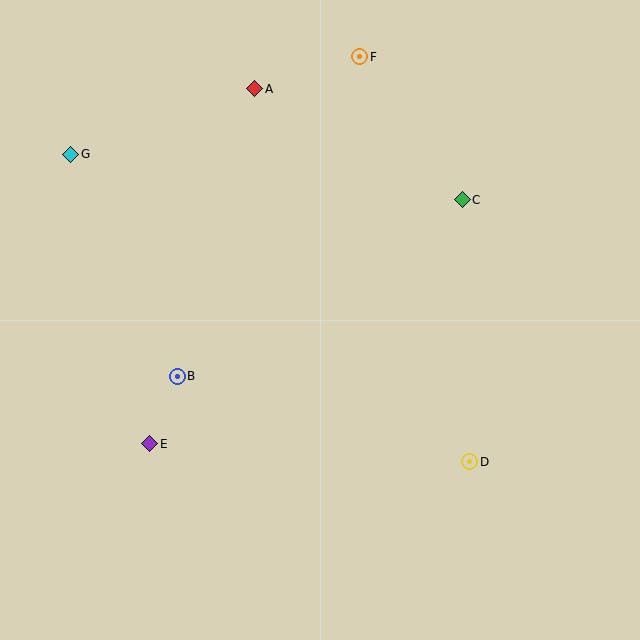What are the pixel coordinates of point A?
Point A is at (255, 89).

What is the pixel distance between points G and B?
The distance between G and B is 246 pixels.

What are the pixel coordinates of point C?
Point C is at (462, 200).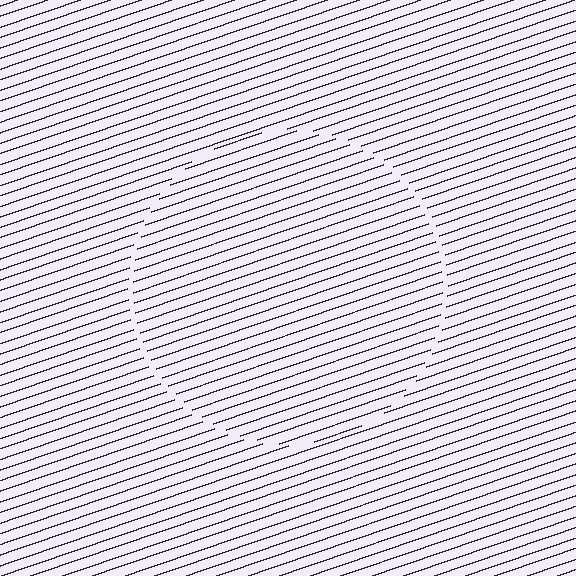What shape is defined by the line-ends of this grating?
An illusory circle. The interior of the shape contains the same grating, shifted by half a period — the contour is defined by the phase discontinuity where line-ends from the inner and outer gratings abut.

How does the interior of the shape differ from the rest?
The interior of the shape contains the same grating, shifted by half a period — the contour is defined by the phase discontinuity where line-ends from the inner and outer gratings abut.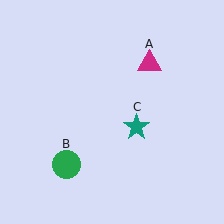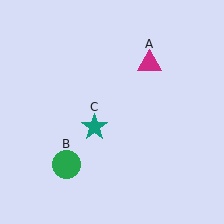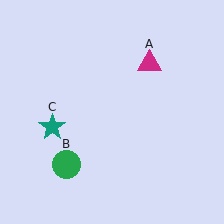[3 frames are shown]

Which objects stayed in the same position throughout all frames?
Magenta triangle (object A) and green circle (object B) remained stationary.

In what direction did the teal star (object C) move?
The teal star (object C) moved left.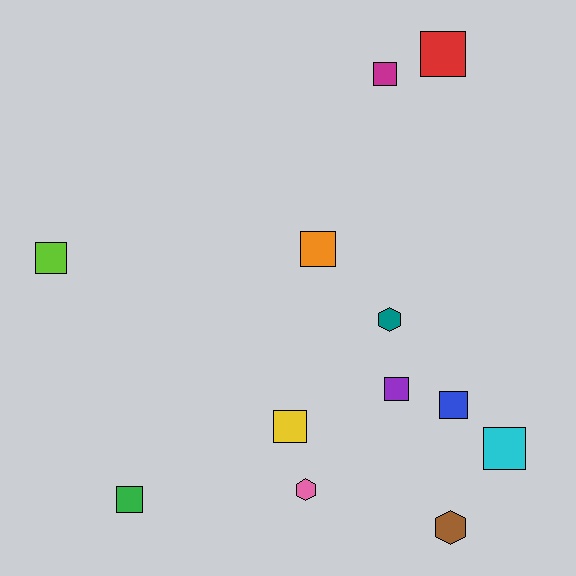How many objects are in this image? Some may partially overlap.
There are 12 objects.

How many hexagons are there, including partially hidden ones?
There are 3 hexagons.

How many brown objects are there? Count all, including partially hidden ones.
There is 1 brown object.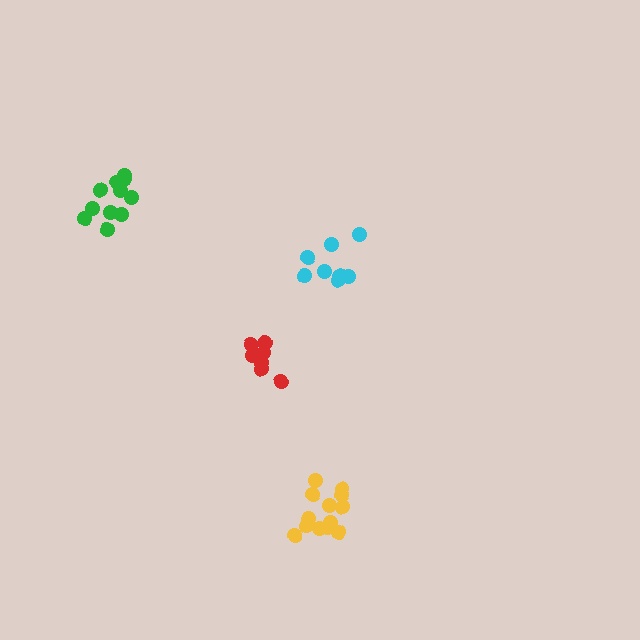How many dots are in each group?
Group 1: 11 dots, Group 2: 9 dots, Group 3: 8 dots, Group 4: 14 dots (42 total).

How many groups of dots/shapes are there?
There are 4 groups.